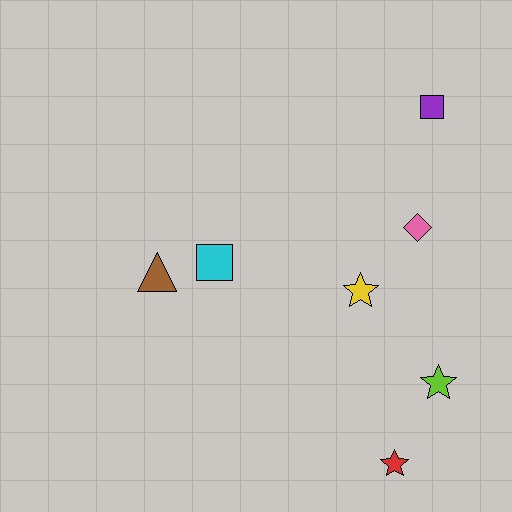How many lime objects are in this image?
There is 1 lime object.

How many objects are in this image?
There are 7 objects.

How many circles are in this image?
There are no circles.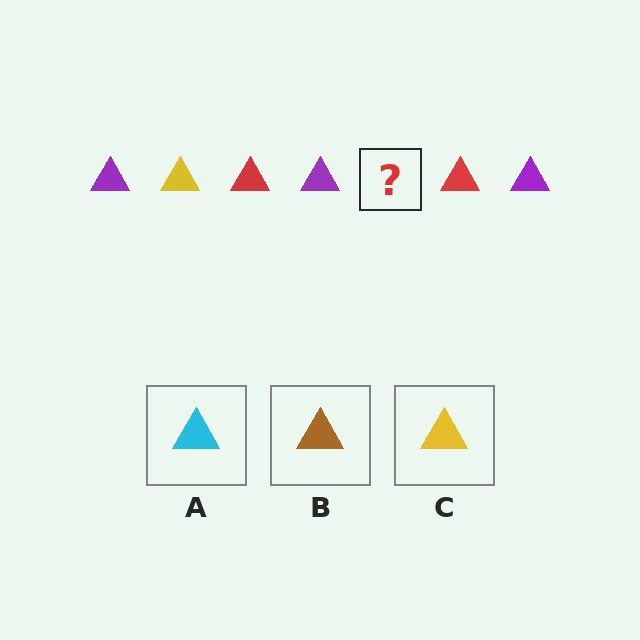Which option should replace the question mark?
Option C.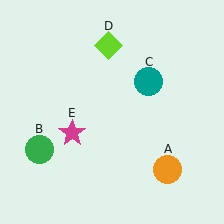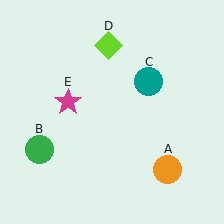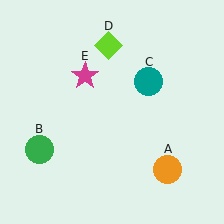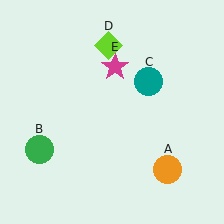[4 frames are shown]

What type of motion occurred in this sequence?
The magenta star (object E) rotated clockwise around the center of the scene.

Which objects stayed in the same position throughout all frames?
Orange circle (object A) and green circle (object B) and teal circle (object C) and lime diamond (object D) remained stationary.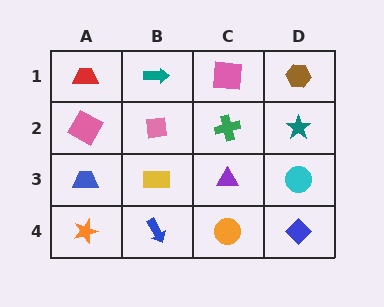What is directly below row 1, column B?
A pink square.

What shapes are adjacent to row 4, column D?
A cyan circle (row 3, column D), an orange circle (row 4, column C).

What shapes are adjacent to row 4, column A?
A blue trapezoid (row 3, column A), a blue arrow (row 4, column B).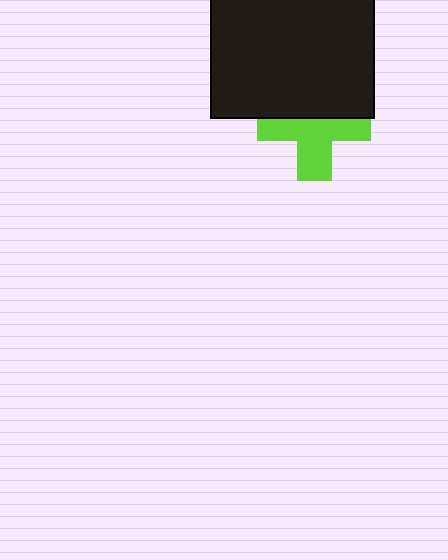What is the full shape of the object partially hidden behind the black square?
The partially hidden object is a lime cross.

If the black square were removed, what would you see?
You would see the complete lime cross.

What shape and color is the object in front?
The object in front is a black square.